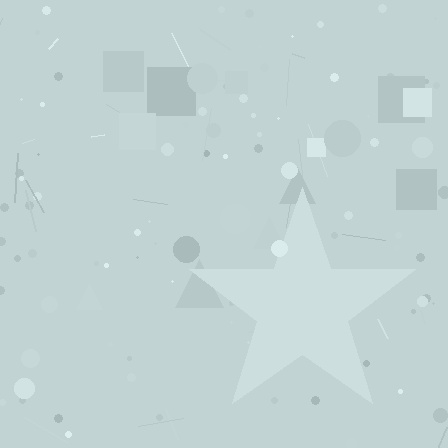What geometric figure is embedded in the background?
A star is embedded in the background.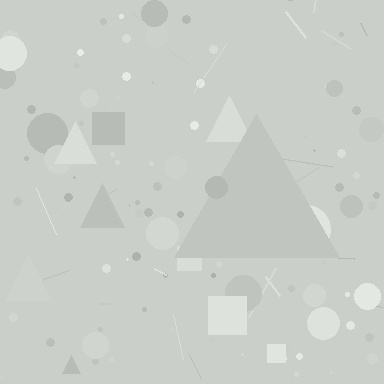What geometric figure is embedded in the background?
A triangle is embedded in the background.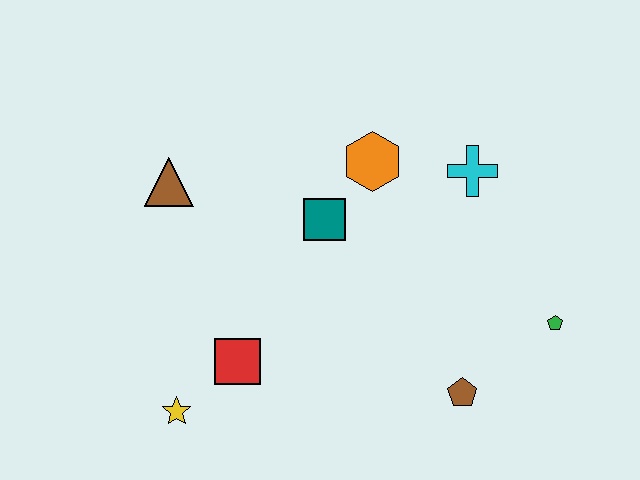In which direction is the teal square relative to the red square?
The teal square is above the red square.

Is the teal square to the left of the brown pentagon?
Yes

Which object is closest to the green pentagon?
The brown pentagon is closest to the green pentagon.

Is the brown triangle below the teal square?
No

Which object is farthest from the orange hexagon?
The yellow star is farthest from the orange hexagon.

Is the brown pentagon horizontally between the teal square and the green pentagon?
Yes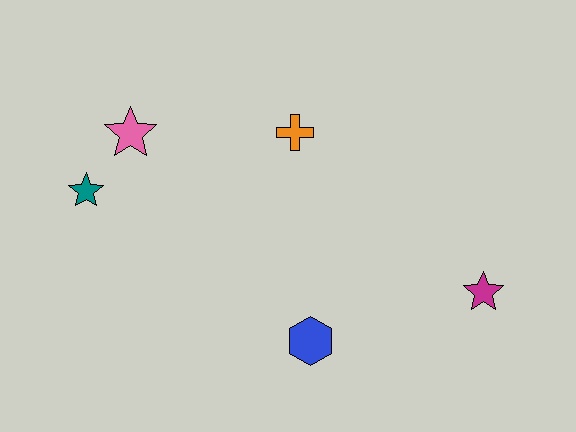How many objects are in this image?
There are 5 objects.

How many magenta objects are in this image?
There is 1 magenta object.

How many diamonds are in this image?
There are no diamonds.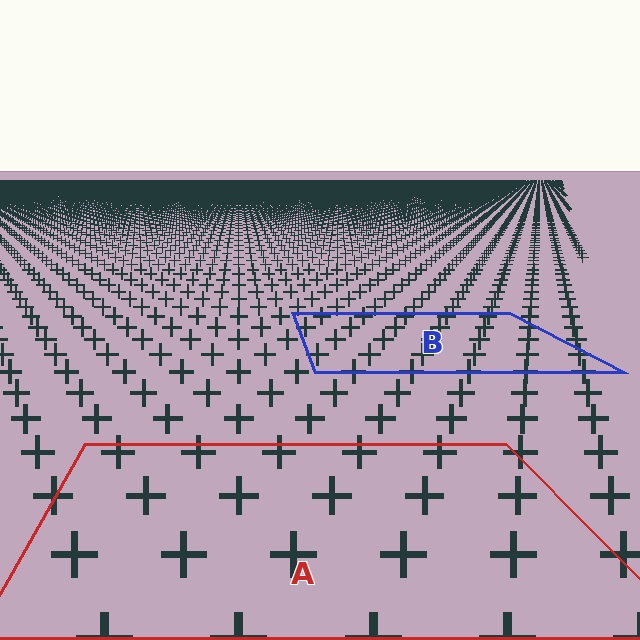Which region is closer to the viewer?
Region A is closer. The texture elements there are larger and more spread out.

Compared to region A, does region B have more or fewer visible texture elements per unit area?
Region B has more texture elements per unit area — they are packed more densely because it is farther away.